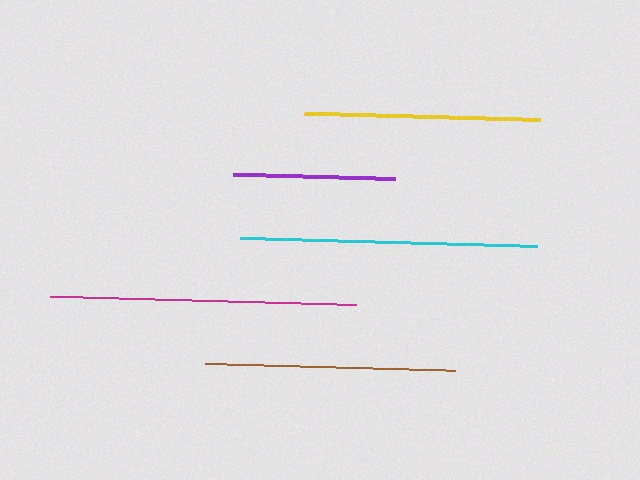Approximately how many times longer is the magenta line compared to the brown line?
The magenta line is approximately 1.2 times the length of the brown line.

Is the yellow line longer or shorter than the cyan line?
The cyan line is longer than the yellow line.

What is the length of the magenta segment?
The magenta segment is approximately 306 pixels long.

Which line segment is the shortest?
The purple line is the shortest at approximately 162 pixels.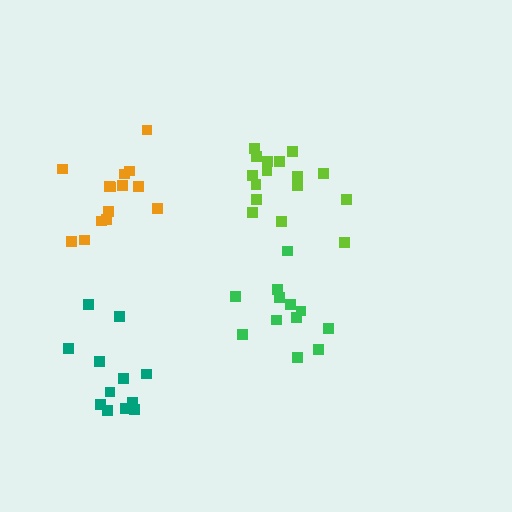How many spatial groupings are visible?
There are 4 spatial groupings.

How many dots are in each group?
Group 1: 12 dots, Group 2: 14 dots, Group 3: 16 dots, Group 4: 12 dots (54 total).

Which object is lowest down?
The teal cluster is bottommost.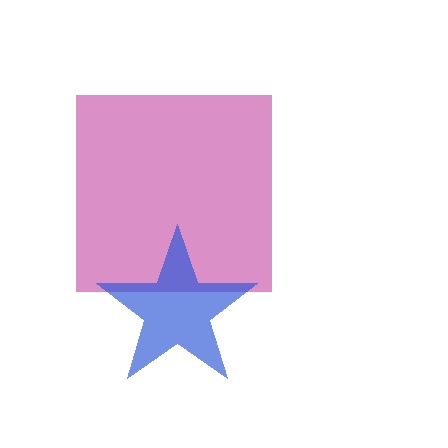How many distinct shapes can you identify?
There are 2 distinct shapes: a magenta square, a blue star.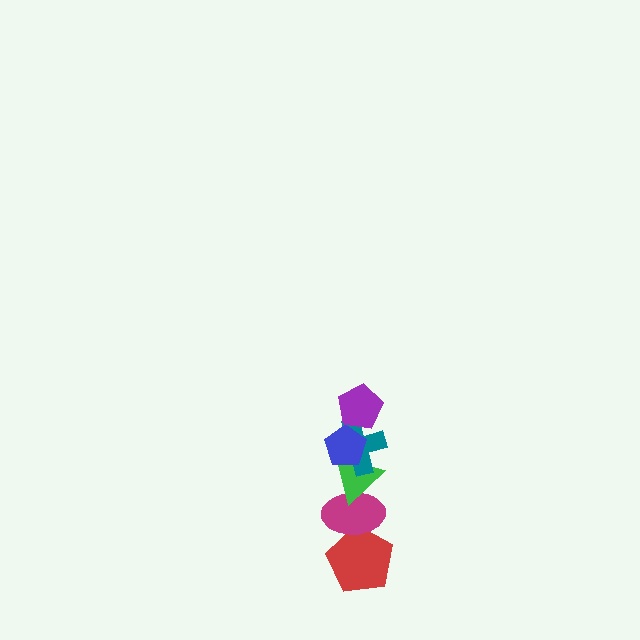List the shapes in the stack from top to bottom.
From top to bottom: the purple pentagon, the blue pentagon, the teal cross, the green triangle, the magenta ellipse, the red pentagon.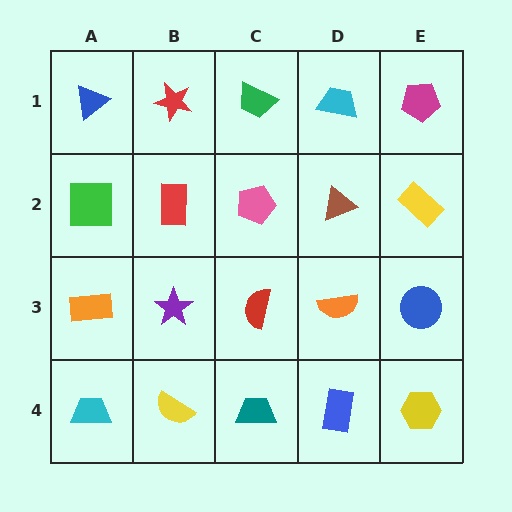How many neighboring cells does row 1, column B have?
3.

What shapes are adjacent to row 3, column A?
A green square (row 2, column A), a cyan trapezoid (row 4, column A), a purple star (row 3, column B).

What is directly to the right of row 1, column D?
A magenta pentagon.